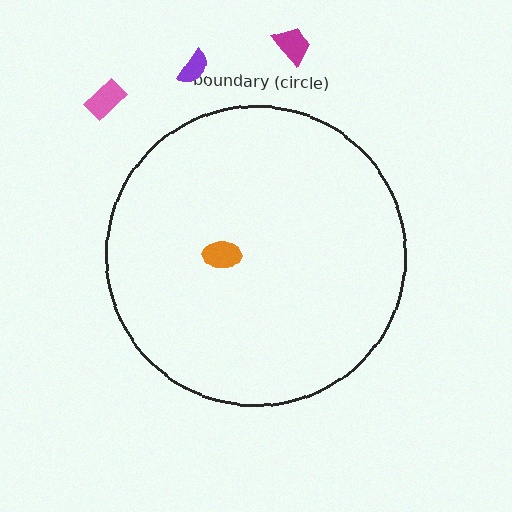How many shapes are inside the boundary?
1 inside, 3 outside.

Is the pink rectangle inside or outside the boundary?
Outside.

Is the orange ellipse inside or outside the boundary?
Inside.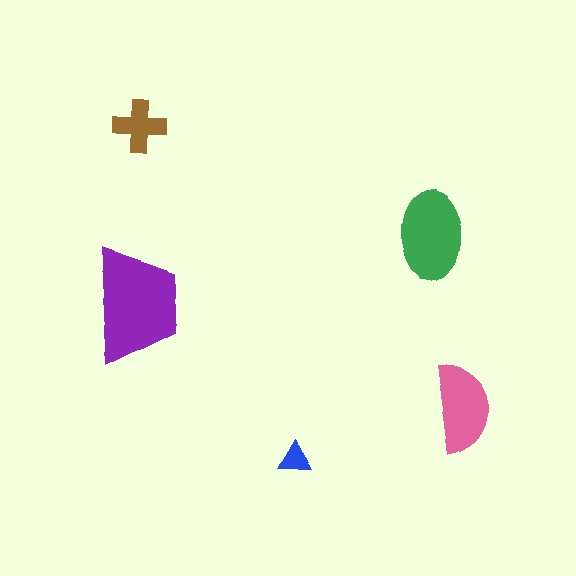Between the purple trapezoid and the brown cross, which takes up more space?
The purple trapezoid.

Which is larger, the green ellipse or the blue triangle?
The green ellipse.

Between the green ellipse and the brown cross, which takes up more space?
The green ellipse.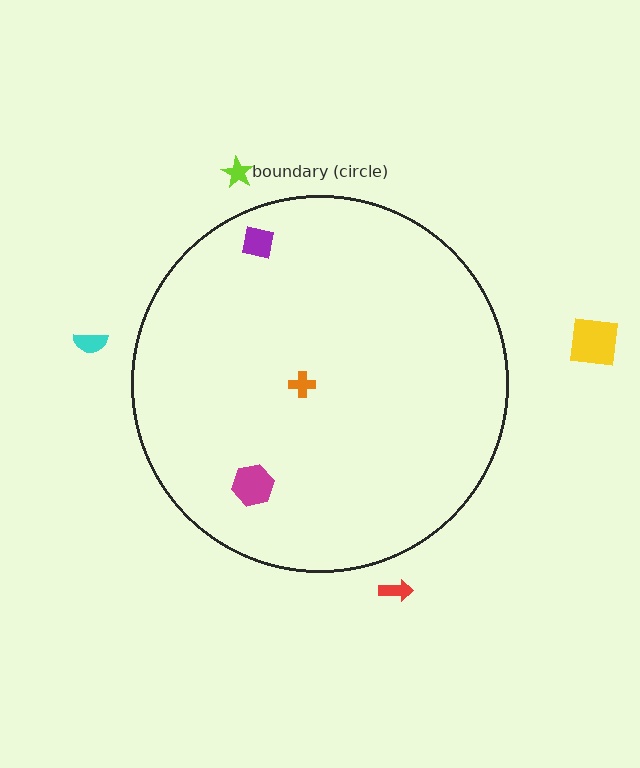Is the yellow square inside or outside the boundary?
Outside.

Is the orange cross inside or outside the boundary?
Inside.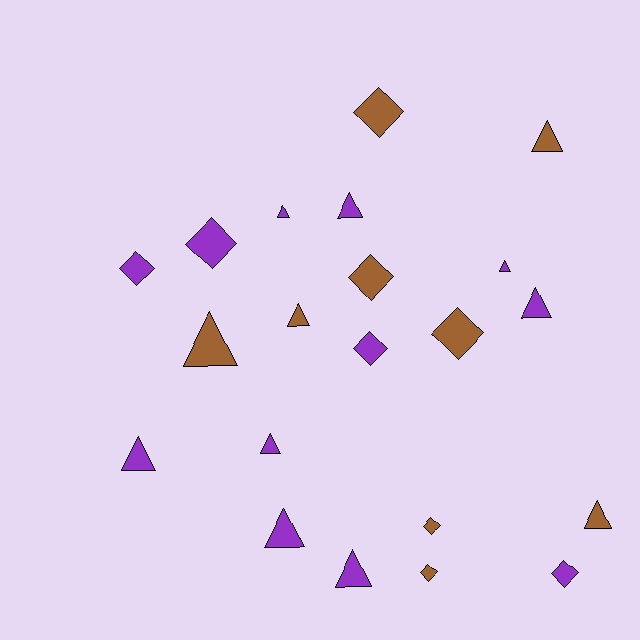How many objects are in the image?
There are 21 objects.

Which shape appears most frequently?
Triangle, with 12 objects.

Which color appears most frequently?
Purple, with 12 objects.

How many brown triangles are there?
There are 4 brown triangles.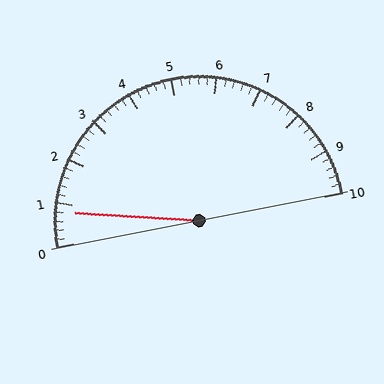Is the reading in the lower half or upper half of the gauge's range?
The reading is in the lower half of the range (0 to 10).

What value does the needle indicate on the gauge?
The needle indicates approximately 0.8.